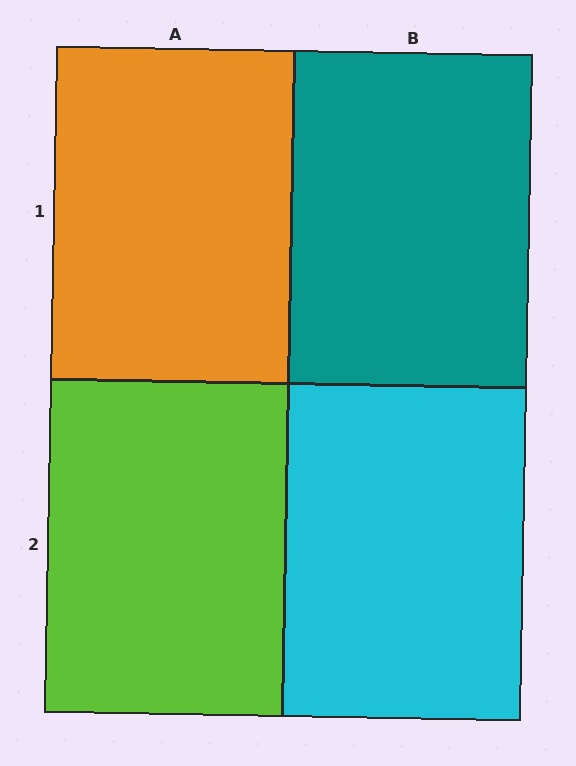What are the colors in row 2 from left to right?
Lime, cyan.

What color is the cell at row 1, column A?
Orange.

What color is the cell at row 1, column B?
Teal.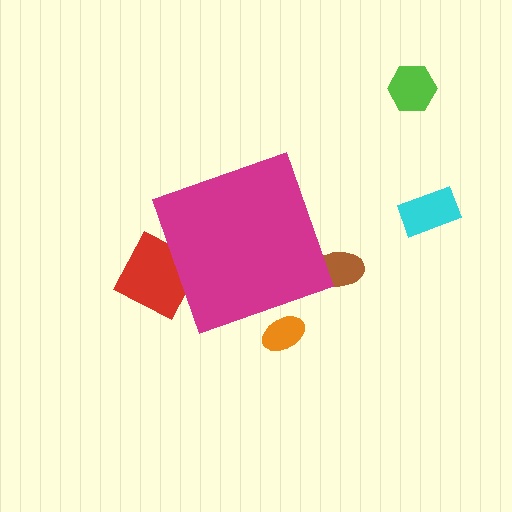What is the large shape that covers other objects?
A magenta diamond.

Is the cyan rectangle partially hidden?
No, the cyan rectangle is fully visible.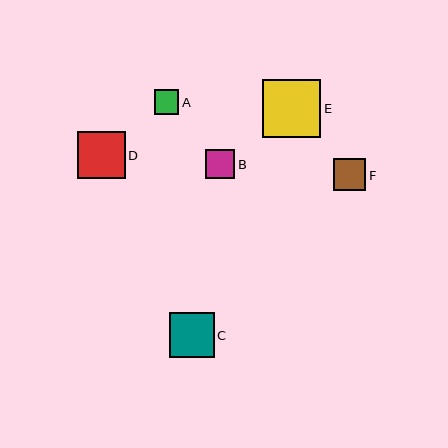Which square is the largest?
Square E is the largest with a size of approximately 58 pixels.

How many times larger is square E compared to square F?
Square E is approximately 1.8 times the size of square F.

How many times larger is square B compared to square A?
Square B is approximately 1.2 times the size of square A.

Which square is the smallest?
Square A is the smallest with a size of approximately 24 pixels.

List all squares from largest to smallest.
From largest to smallest: E, D, C, F, B, A.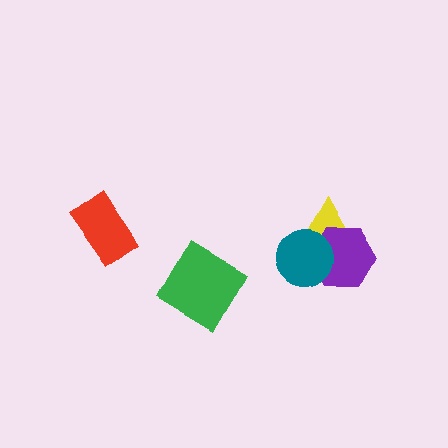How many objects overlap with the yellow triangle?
2 objects overlap with the yellow triangle.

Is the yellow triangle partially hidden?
Yes, it is partially covered by another shape.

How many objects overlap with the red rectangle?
0 objects overlap with the red rectangle.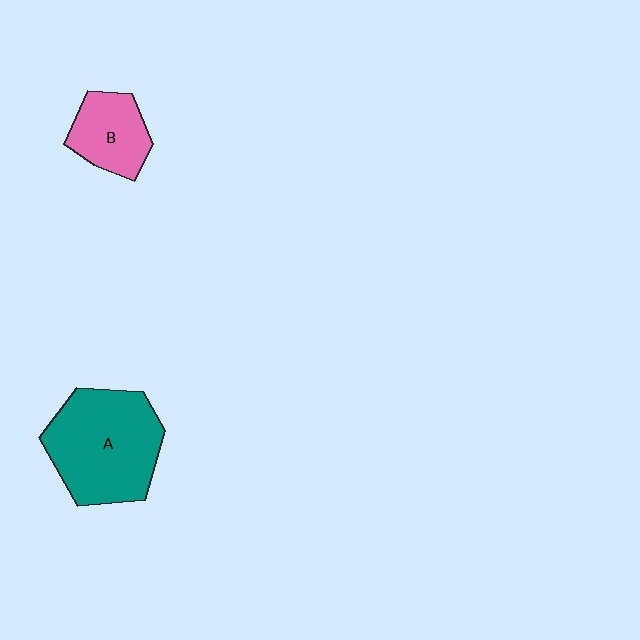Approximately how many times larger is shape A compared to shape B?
Approximately 2.1 times.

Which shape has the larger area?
Shape A (teal).